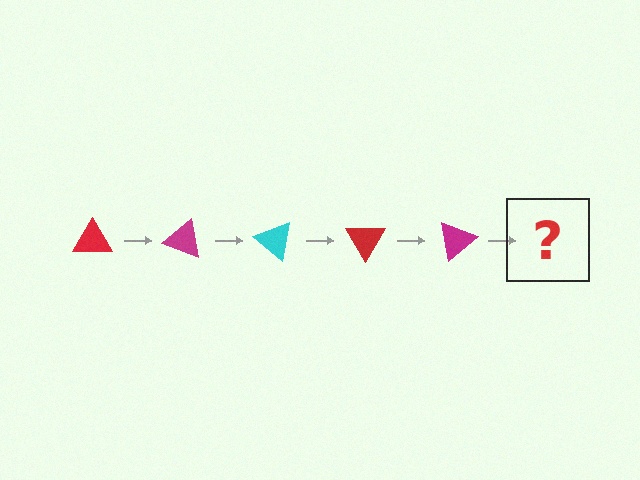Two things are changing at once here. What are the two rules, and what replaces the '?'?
The two rules are that it rotates 20 degrees each step and the color cycles through red, magenta, and cyan. The '?' should be a cyan triangle, rotated 100 degrees from the start.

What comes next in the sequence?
The next element should be a cyan triangle, rotated 100 degrees from the start.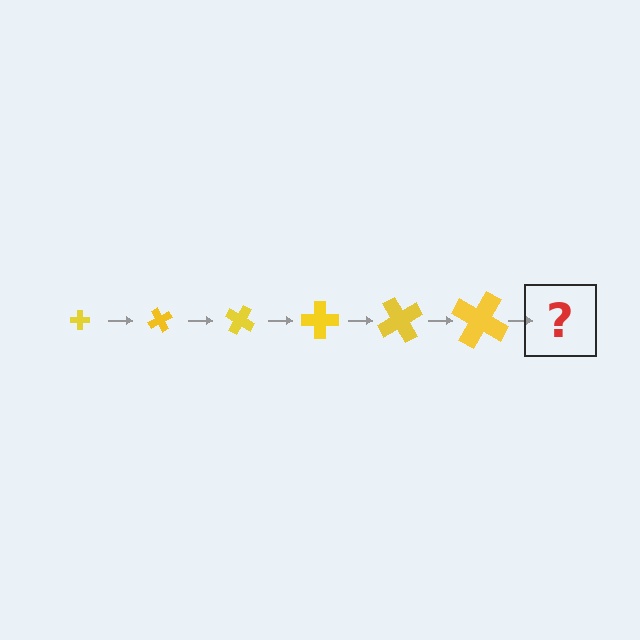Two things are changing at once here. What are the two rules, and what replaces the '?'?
The two rules are that the cross grows larger each step and it rotates 60 degrees each step. The '?' should be a cross, larger than the previous one and rotated 360 degrees from the start.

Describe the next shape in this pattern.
It should be a cross, larger than the previous one and rotated 360 degrees from the start.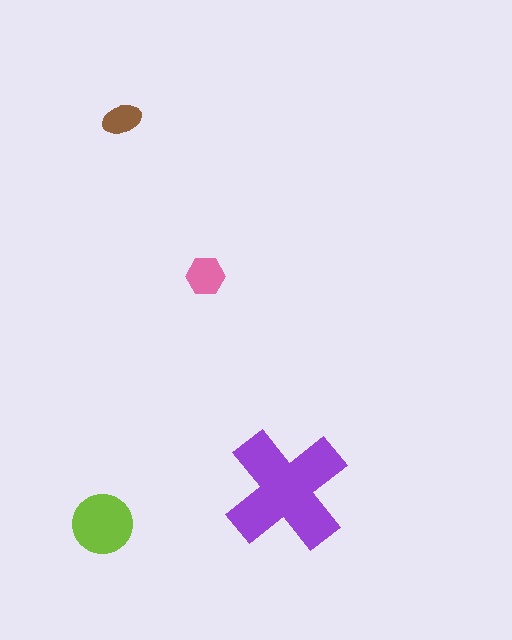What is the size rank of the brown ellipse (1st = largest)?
4th.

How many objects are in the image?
There are 4 objects in the image.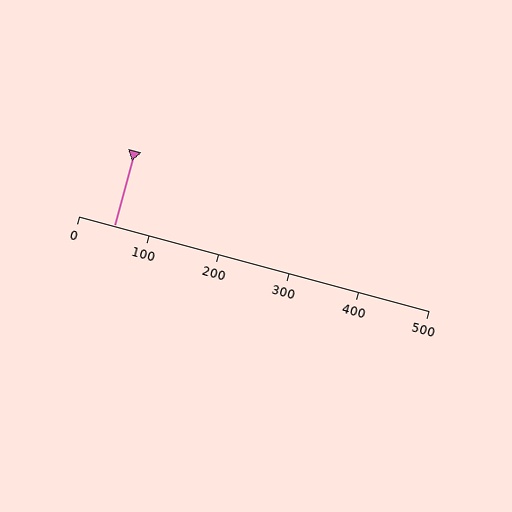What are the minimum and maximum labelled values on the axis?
The axis runs from 0 to 500.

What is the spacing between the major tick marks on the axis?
The major ticks are spaced 100 apart.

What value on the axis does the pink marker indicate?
The marker indicates approximately 50.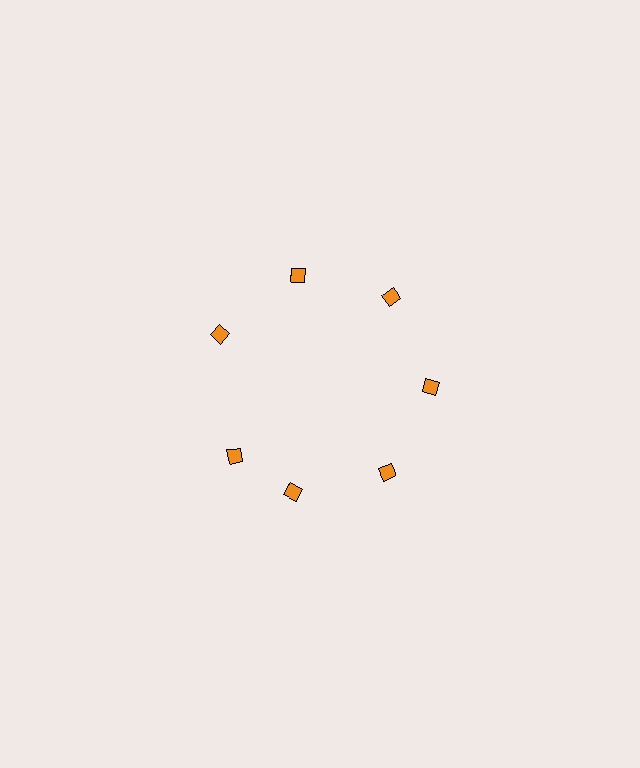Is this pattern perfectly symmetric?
No. The 7 orange diamonds are arranged in a ring, but one element near the 8 o'clock position is rotated out of alignment along the ring, breaking the 7-fold rotational symmetry.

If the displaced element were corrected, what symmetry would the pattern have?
It would have 7-fold rotational symmetry — the pattern would map onto itself every 51 degrees.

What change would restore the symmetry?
The symmetry would be restored by rotating it back into even spacing with its neighbors so that all 7 diamonds sit at equal angles and equal distance from the center.